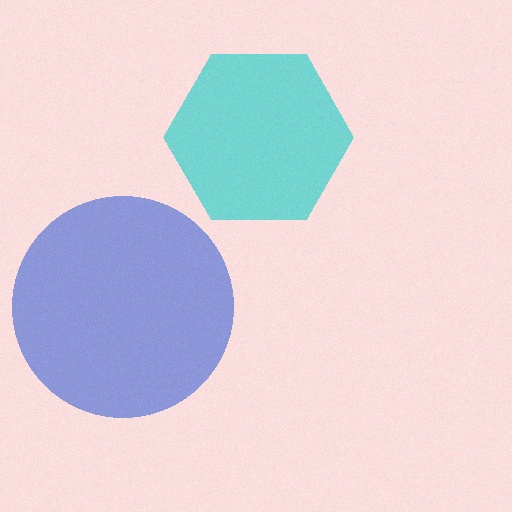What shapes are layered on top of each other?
The layered shapes are: a cyan hexagon, a blue circle.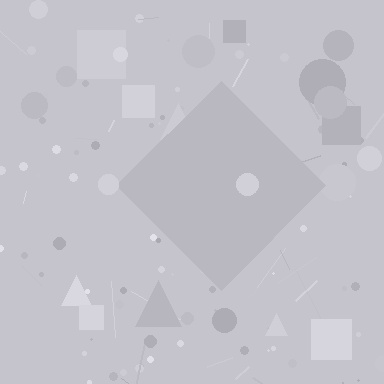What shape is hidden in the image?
A diamond is hidden in the image.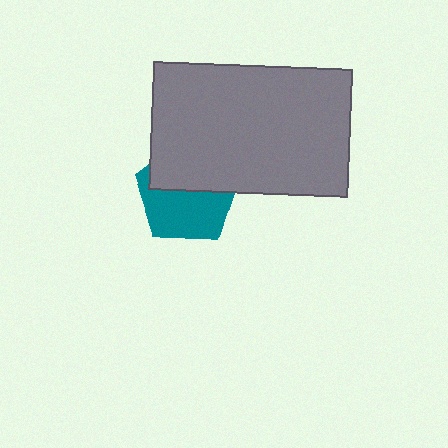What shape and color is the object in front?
The object in front is a gray rectangle.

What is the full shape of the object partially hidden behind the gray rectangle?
The partially hidden object is a teal pentagon.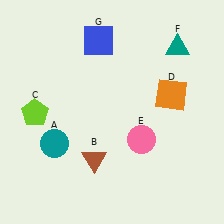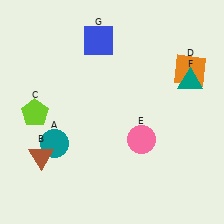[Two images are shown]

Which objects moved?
The objects that moved are: the brown triangle (B), the orange square (D), the teal triangle (F).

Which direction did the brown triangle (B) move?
The brown triangle (B) moved left.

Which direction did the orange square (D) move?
The orange square (D) moved up.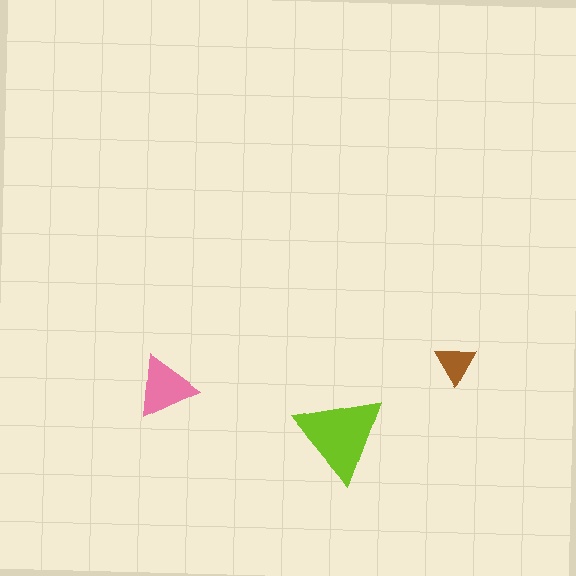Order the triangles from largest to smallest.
the lime one, the pink one, the brown one.